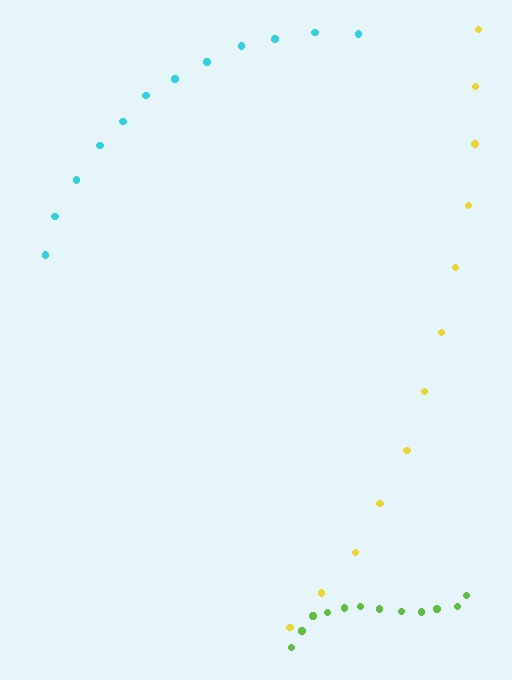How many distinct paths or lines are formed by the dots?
There are 3 distinct paths.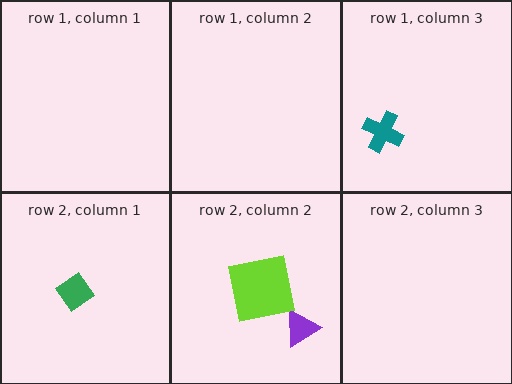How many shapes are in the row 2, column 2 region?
2.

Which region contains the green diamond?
The row 2, column 1 region.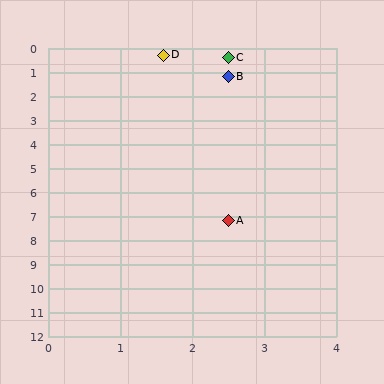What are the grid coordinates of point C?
Point C is at approximately (2.5, 0.4).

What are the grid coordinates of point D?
Point D is at approximately (1.6, 0.3).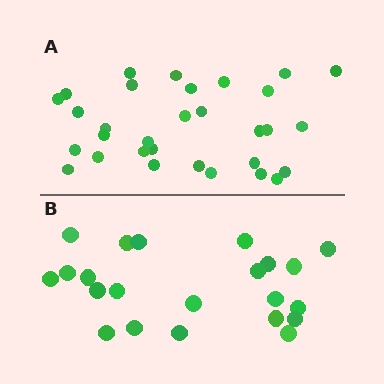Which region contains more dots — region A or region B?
Region A (the top region) has more dots.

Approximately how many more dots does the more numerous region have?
Region A has roughly 8 or so more dots than region B.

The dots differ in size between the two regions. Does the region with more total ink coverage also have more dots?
No. Region B has more total ink coverage because its dots are larger, but region A actually contains more individual dots. Total area can be misleading — the number of items is what matters here.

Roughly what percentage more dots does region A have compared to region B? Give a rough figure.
About 40% more.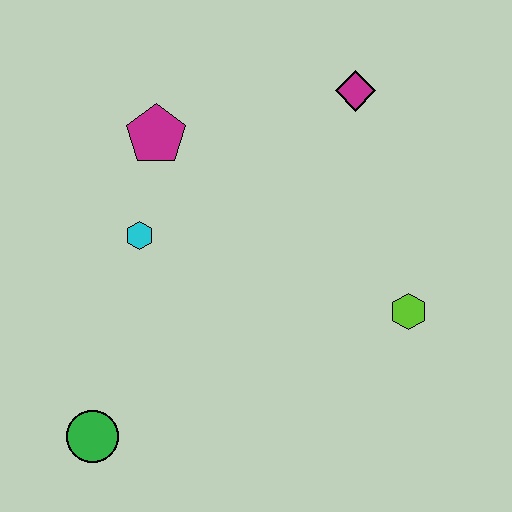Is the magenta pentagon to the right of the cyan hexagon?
Yes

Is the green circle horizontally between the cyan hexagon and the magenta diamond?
No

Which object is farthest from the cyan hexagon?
The lime hexagon is farthest from the cyan hexagon.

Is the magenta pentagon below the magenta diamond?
Yes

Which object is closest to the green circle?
The cyan hexagon is closest to the green circle.